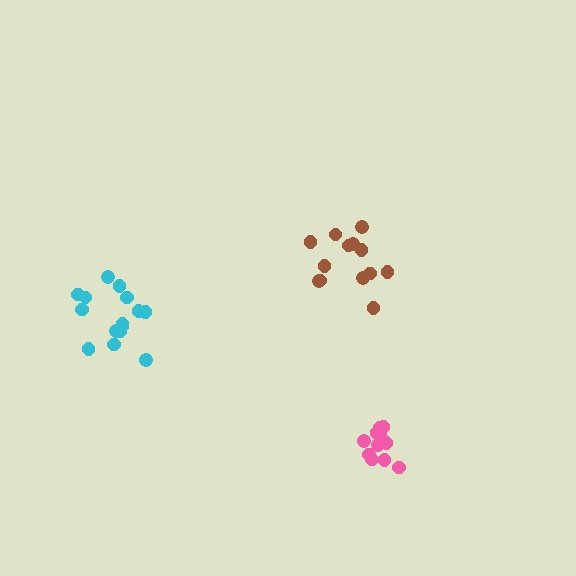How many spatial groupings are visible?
There are 3 spatial groupings.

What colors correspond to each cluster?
The clusters are colored: brown, cyan, pink.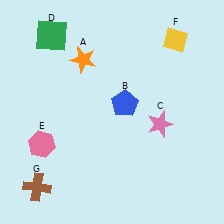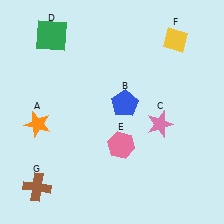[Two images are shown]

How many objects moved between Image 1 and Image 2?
2 objects moved between the two images.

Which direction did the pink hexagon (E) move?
The pink hexagon (E) moved right.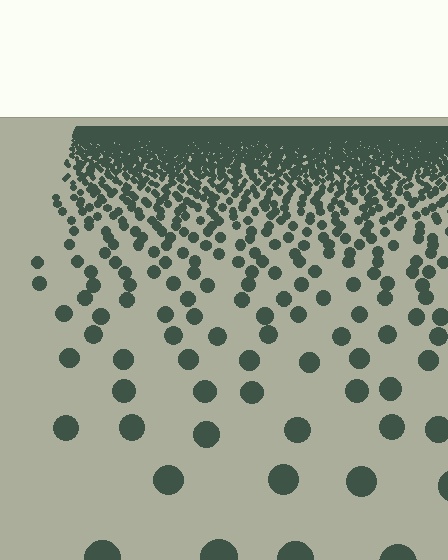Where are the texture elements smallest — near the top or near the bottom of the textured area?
Near the top.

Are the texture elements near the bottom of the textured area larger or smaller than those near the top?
Larger. Near the bottom, elements are closer to the viewer and appear at a bigger on-screen size.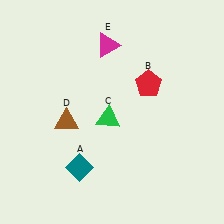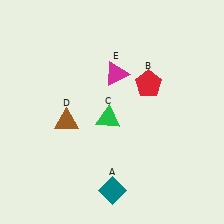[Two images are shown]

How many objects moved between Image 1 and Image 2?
2 objects moved between the two images.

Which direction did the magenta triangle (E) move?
The magenta triangle (E) moved down.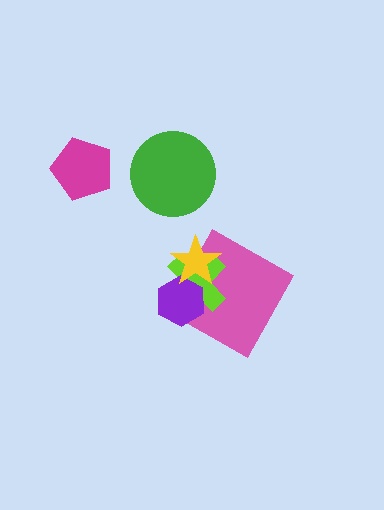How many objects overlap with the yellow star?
3 objects overlap with the yellow star.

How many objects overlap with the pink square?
3 objects overlap with the pink square.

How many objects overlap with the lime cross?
3 objects overlap with the lime cross.